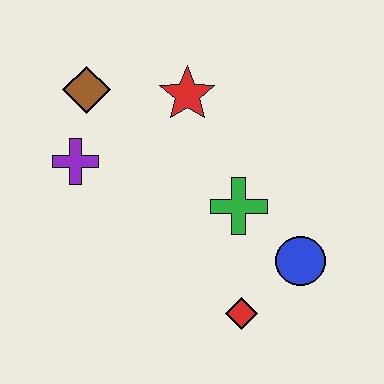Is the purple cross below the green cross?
No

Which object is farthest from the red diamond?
The brown diamond is farthest from the red diamond.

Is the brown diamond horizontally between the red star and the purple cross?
Yes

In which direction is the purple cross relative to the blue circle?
The purple cross is to the left of the blue circle.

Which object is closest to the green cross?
The blue circle is closest to the green cross.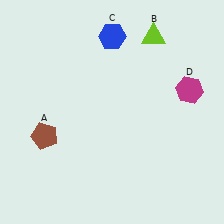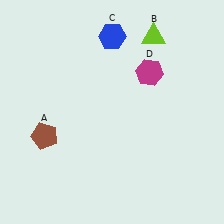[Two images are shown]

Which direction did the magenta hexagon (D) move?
The magenta hexagon (D) moved left.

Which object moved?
The magenta hexagon (D) moved left.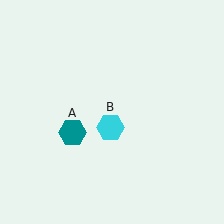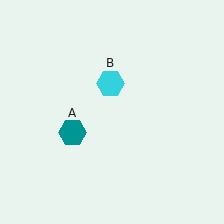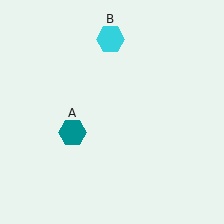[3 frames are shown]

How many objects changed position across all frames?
1 object changed position: cyan hexagon (object B).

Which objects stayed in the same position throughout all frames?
Teal hexagon (object A) remained stationary.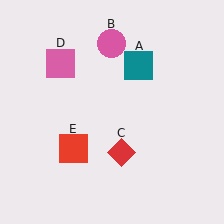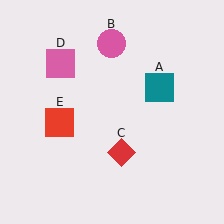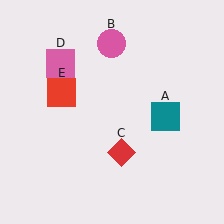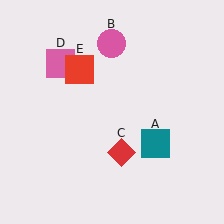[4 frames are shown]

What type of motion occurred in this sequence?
The teal square (object A), red square (object E) rotated clockwise around the center of the scene.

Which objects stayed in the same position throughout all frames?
Pink circle (object B) and red diamond (object C) and pink square (object D) remained stationary.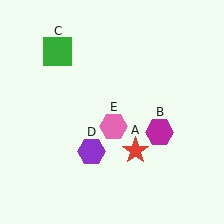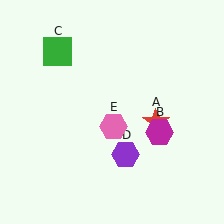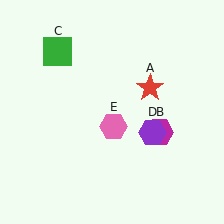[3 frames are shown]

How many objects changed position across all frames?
2 objects changed position: red star (object A), purple hexagon (object D).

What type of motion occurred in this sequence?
The red star (object A), purple hexagon (object D) rotated counterclockwise around the center of the scene.